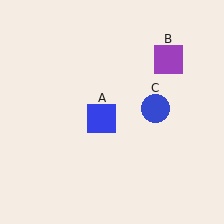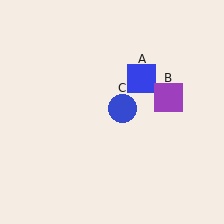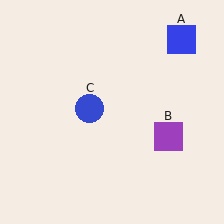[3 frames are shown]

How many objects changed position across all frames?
3 objects changed position: blue square (object A), purple square (object B), blue circle (object C).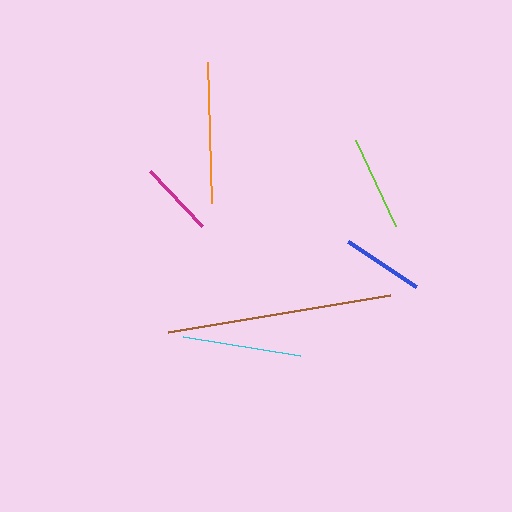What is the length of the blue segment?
The blue segment is approximately 82 pixels long.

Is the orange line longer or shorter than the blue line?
The orange line is longer than the blue line.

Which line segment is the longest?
The brown line is the longest at approximately 225 pixels.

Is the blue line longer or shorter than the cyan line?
The cyan line is longer than the blue line.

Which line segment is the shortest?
The magenta line is the shortest at approximately 75 pixels.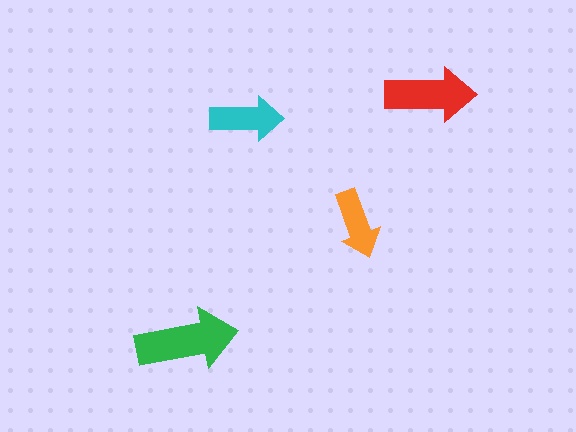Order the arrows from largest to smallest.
the green one, the red one, the cyan one, the orange one.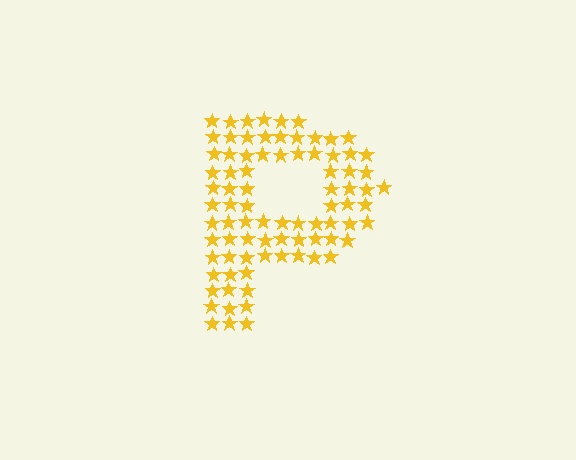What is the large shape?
The large shape is the letter P.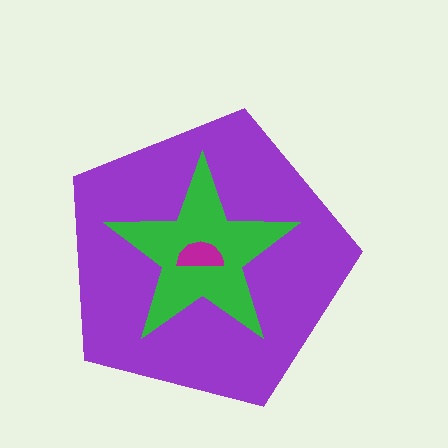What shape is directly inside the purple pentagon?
The green star.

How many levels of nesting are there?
3.